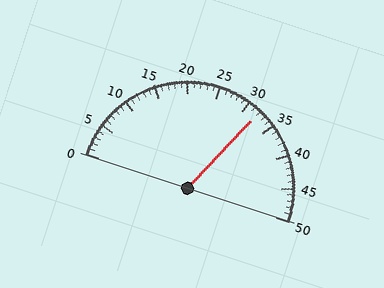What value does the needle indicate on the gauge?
The needle indicates approximately 32.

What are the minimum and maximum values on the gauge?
The gauge ranges from 0 to 50.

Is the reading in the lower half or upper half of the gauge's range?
The reading is in the upper half of the range (0 to 50).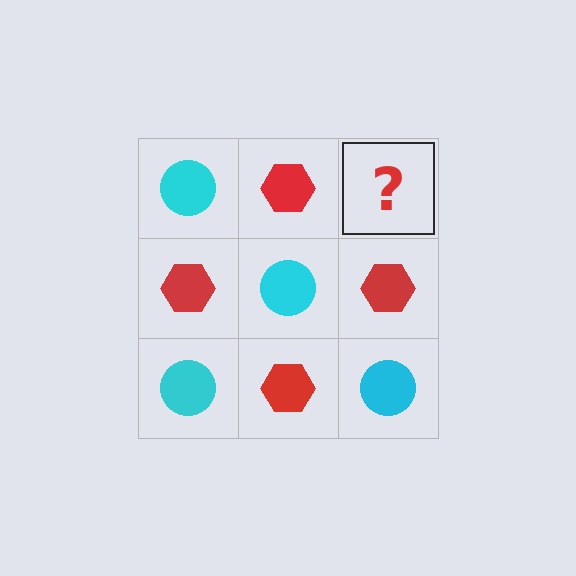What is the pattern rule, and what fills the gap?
The rule is that it alternates cyan circle and red hexagon in a checkerboard pattern. The gap should be filled with a cyan circle.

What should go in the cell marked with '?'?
The missing cell should contain a cyan circle.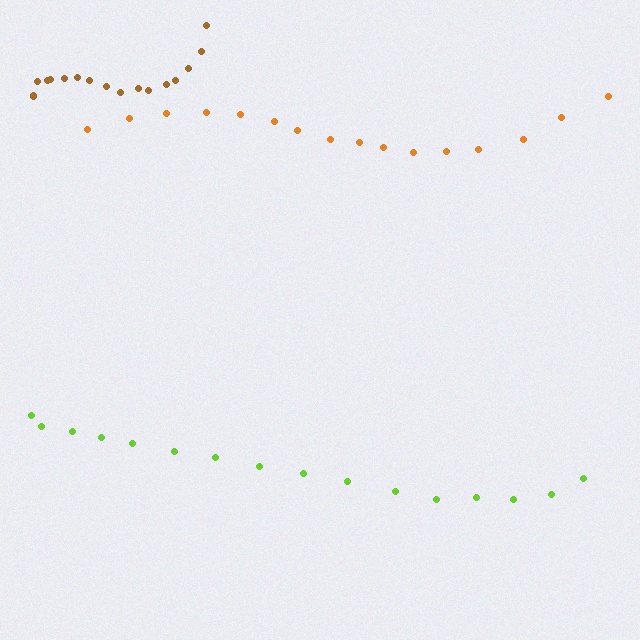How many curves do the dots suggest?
There are 3 distinct paths.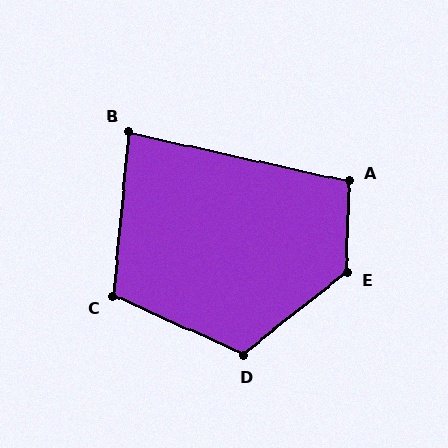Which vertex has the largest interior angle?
E, at approximately 130 degrees.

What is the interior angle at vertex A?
Approximately 101 degrees (obtuse).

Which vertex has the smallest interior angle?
B, at approximately 83 degrees.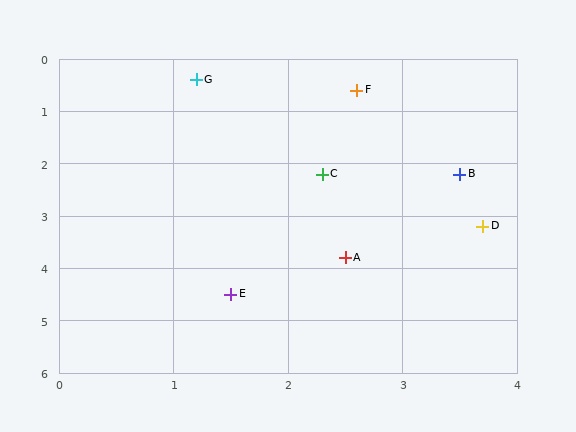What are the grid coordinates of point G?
Point G is at approximately (1.2, 0.4).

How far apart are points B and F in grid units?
Points B and F are about 1.8 grid units apart.